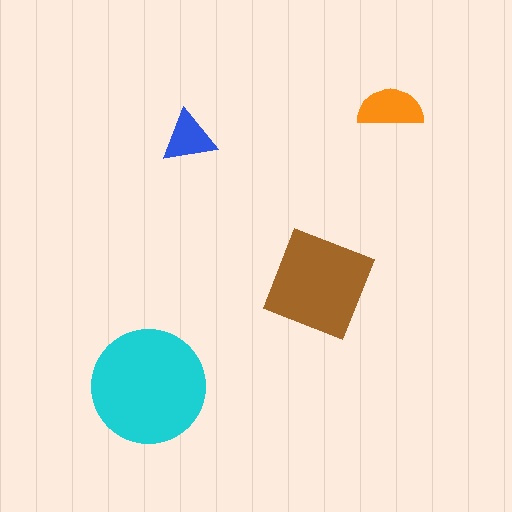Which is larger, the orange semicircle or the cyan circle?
The cyan circle.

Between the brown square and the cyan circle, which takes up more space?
The cyan circle.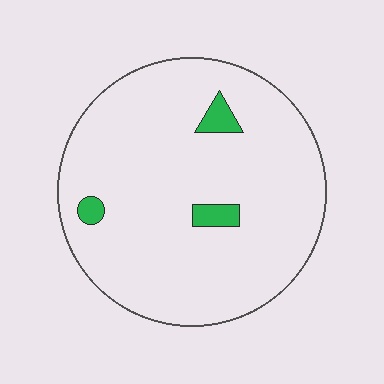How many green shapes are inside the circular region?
3.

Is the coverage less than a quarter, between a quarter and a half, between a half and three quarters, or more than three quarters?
Less than a quarter.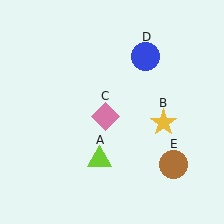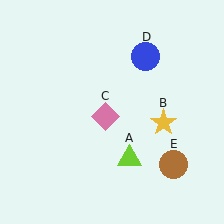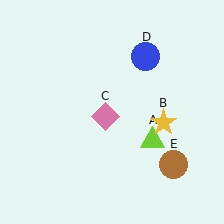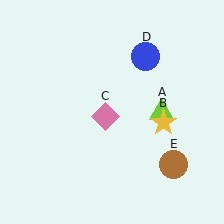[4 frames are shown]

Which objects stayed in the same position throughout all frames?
Yellow star (object B) and pink diamond (object C) and blue circle (object D) and brown circle (object E) remained stationary.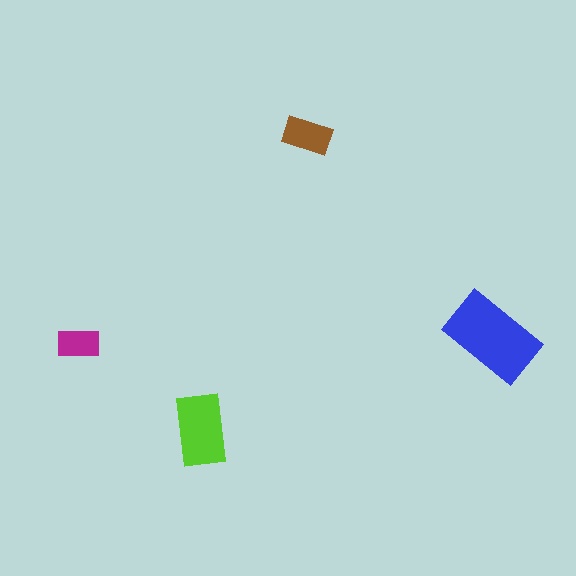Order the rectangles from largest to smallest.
the blue one, the lime one, the brown one, the magenta one.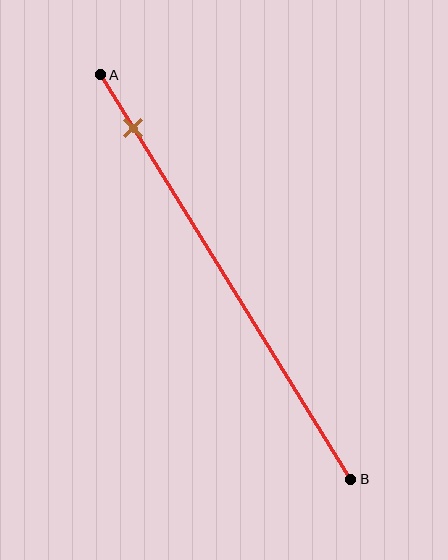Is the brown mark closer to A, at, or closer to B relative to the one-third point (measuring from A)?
The brown mark is closer to point A than the one-third point of segment AB.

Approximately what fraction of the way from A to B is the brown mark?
The brown mark is approximately 15% of the way from A to B.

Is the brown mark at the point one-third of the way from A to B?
No, the mark is at about 15% from A, not at the 33% one-third point.